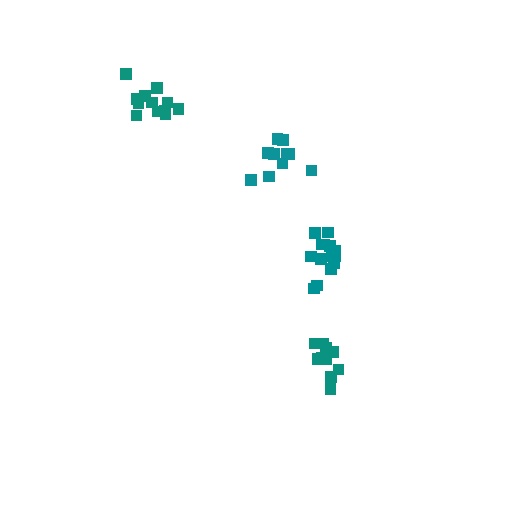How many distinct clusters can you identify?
There are 4 distinct clusters.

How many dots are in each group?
Group 1: 15 dots, Group 2: 11 dots, Group 3: 12 dots, Group 4: 10 dots (48 total).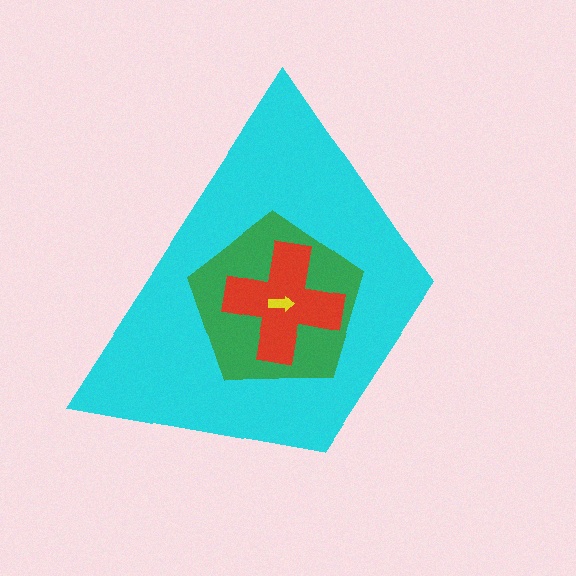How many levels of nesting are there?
4.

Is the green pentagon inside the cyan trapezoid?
Yes.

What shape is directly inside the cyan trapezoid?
The green pentagon.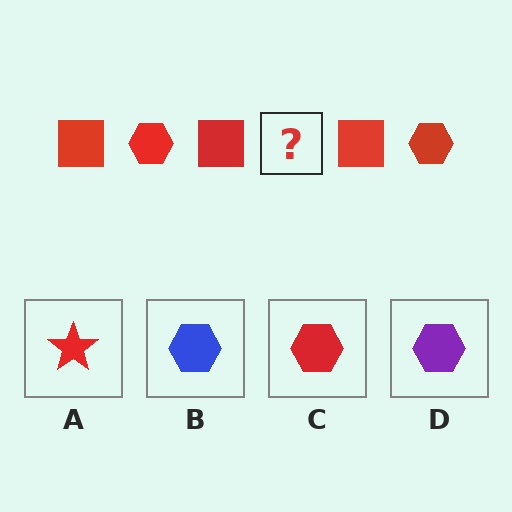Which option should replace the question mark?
Option C.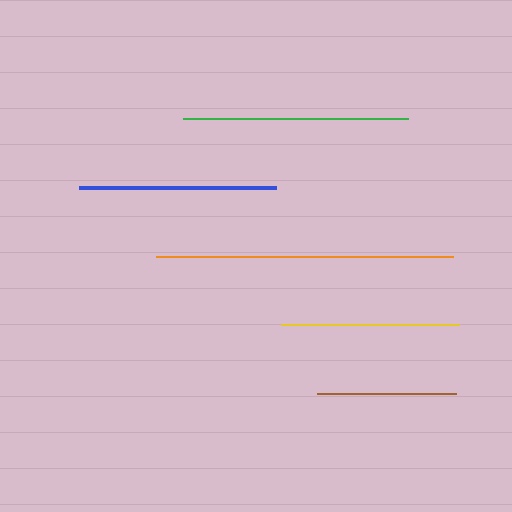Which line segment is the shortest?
The brown line is the shortest at approximately 139 pixels.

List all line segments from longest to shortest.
From longest to shortest: orange, green, blue, yellow, brown.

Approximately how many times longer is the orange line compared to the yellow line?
The orange line is approximately 1.7 times the length of the yellow line.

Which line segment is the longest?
The orange line is the longest at approximately 297 pixels.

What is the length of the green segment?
The green segment is approximately 225 pixels long.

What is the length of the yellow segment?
The yellow segment is approximately 178 pixels long.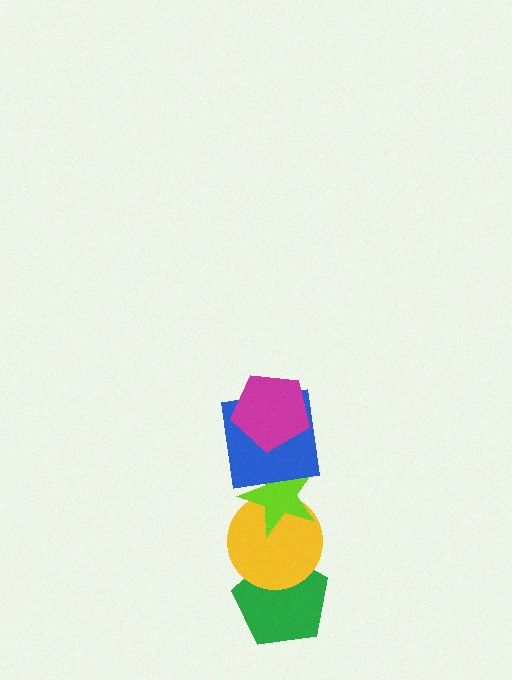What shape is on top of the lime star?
The blue square is on top of the lime star.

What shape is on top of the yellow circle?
The lime star is on top of the yellow circle.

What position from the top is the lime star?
The lime star is 3rd from the top.